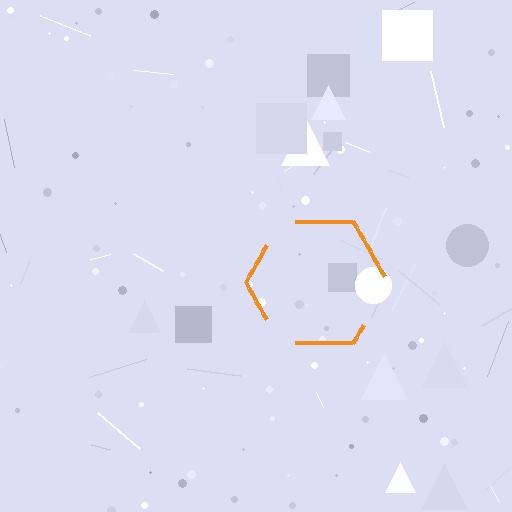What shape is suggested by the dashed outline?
The dashed outline suggests a hexagon.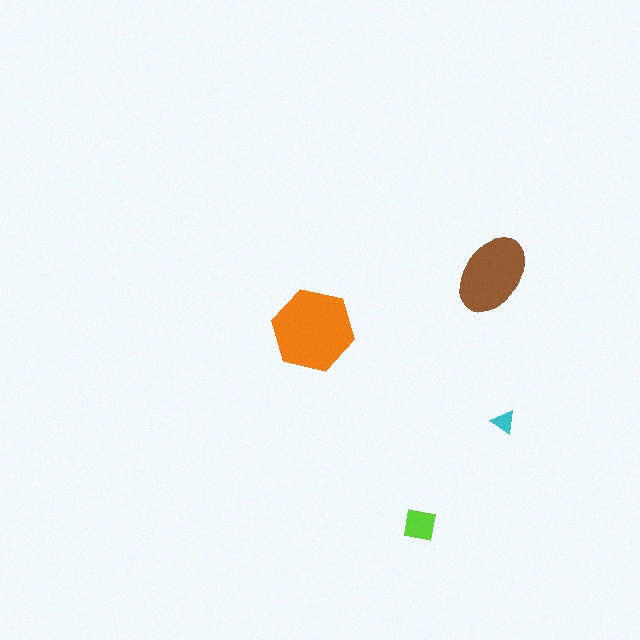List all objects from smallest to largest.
The cyan triangle, the lime square, the brown ellipse, the orange hexagon.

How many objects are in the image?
There are 4 objects in the image.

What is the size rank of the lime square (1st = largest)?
3rd.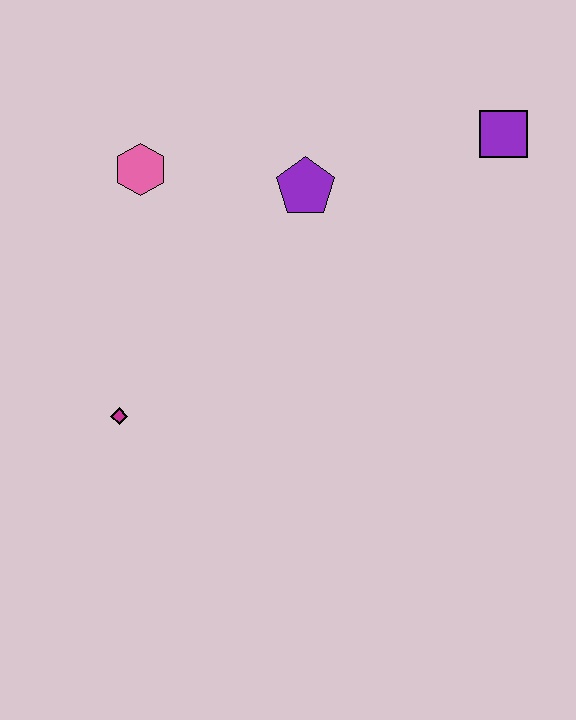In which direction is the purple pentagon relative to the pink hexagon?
The purple pentagon is to the right of the pink hexagon.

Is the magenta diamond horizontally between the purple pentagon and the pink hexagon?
No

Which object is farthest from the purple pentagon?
The magenta diamond is farthest from the purple pentagon.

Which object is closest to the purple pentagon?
The pink hexagon is closest to the purple pentagon.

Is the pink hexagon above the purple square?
No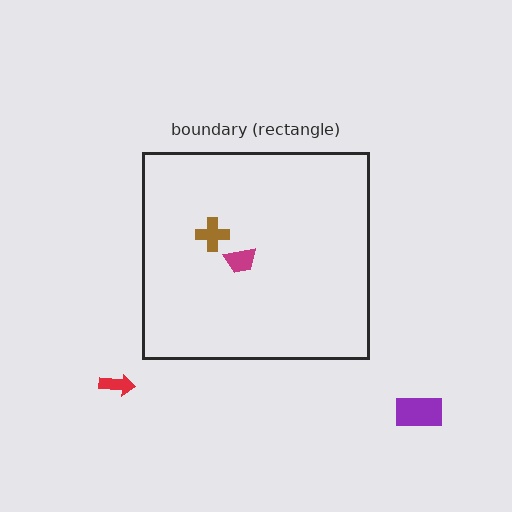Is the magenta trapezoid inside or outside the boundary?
Inside.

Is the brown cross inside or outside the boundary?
Inside.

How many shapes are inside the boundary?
2 inside, 2 outside.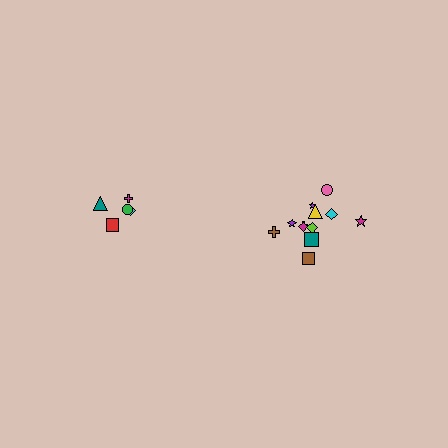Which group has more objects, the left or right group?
The right group.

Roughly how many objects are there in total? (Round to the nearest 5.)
Roughly 15 objects in total.